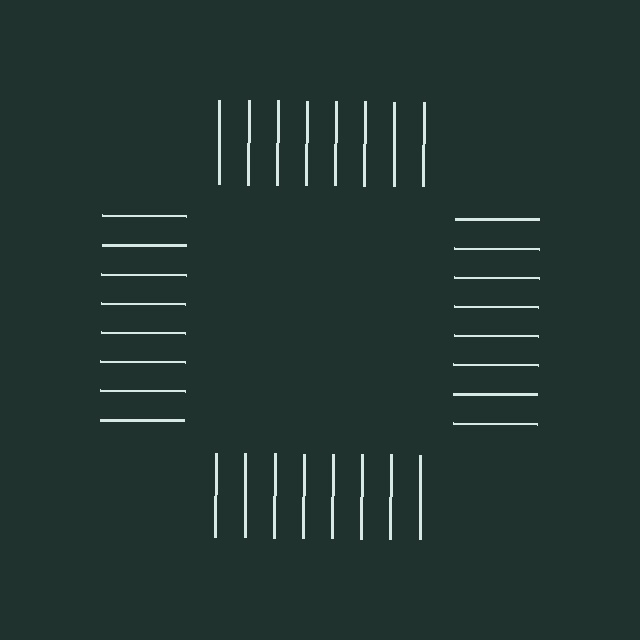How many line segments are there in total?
32 — 8 along each of the 4 edges.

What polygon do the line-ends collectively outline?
An illusory square — the line segments terminate on its edges but no continuous stroke is drawn.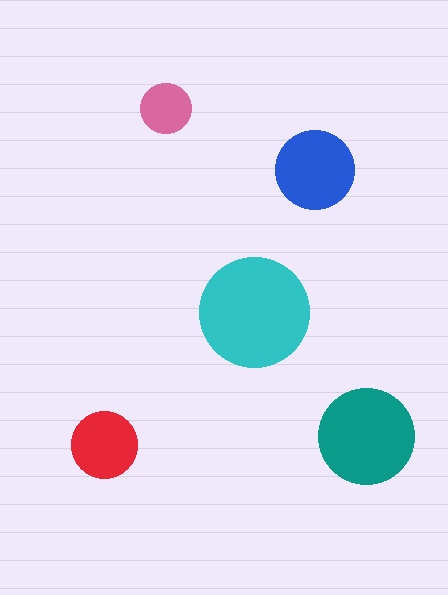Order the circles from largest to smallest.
the cyan one, the teal one, the blue one, the red one, the pink one.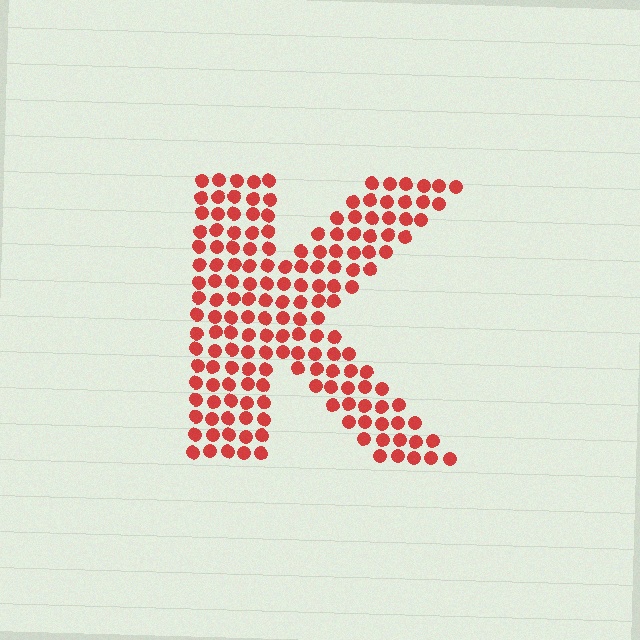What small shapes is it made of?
It is made of small circles.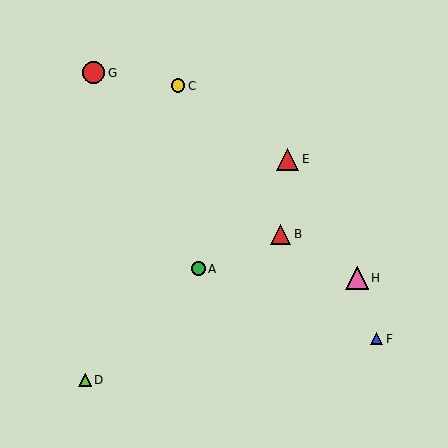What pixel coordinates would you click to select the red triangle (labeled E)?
Click at (288, 159) to select the red triangle E.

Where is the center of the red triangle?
The center of the red triangle is at (281, 234).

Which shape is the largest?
The pink triangle (labeled H) is the largest.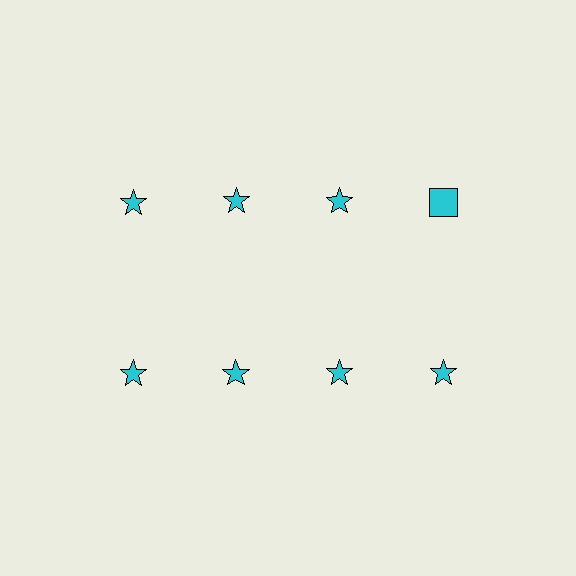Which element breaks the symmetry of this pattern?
The cyan square in the top row, second from right column breaks the symmetry. All other shapes are cyan stars.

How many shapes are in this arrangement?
There are 8 shapes arranged in a grid pattern.